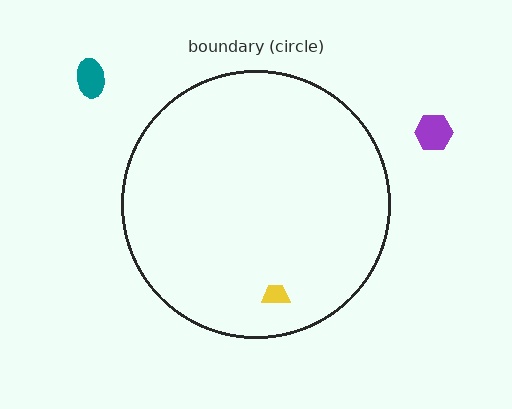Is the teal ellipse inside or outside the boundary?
Outside.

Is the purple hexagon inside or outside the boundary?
Outside.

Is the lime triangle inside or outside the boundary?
Outside.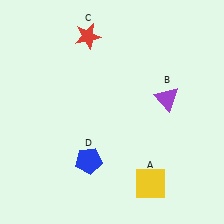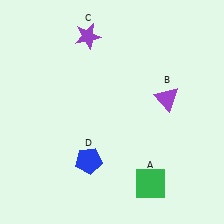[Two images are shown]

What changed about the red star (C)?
In Image 1, C is red. In Image 2, it changed to purple.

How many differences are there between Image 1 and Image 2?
There are 2 differences between the two images.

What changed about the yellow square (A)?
In Image 1, A is yellow. In Image 2, it changed to green.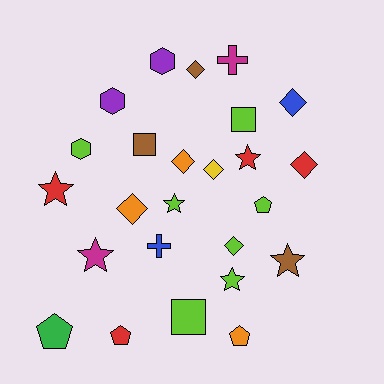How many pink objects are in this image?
There are no pink objects.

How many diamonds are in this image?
There are 7 diamonds.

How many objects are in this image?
There are 25 objects.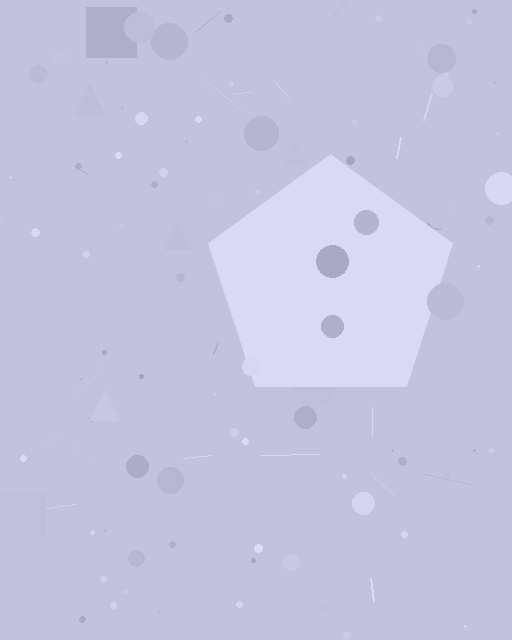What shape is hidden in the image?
A pentagon is hidden in the image.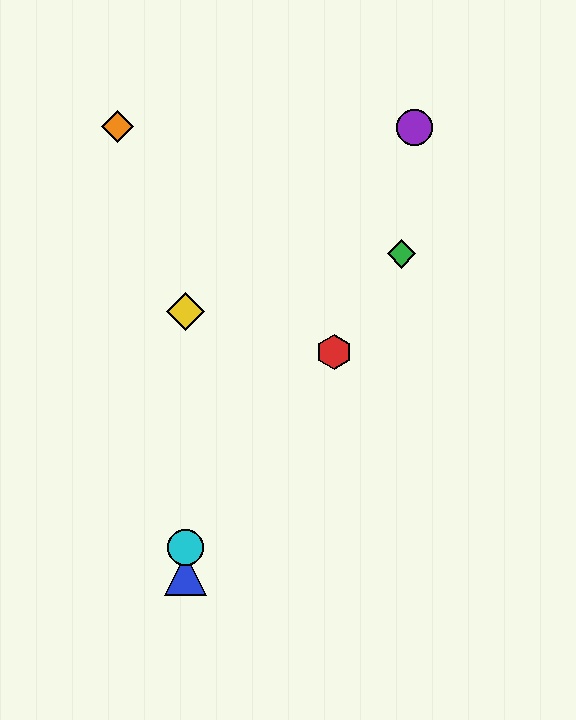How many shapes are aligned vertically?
3 shapes (the blue triangle, the yellow diamond, the cyan circle) are aligned vertically.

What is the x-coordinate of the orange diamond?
The orange diamond is at x≈117.